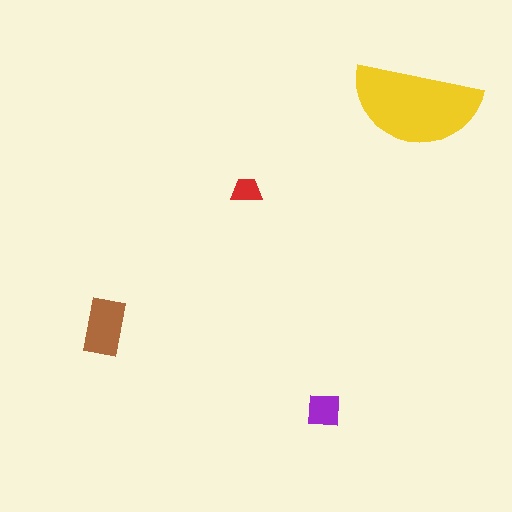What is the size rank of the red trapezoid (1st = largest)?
4th.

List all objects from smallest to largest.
The red trapezoid, the purple square, the brown rectangle, the yellow semicircle.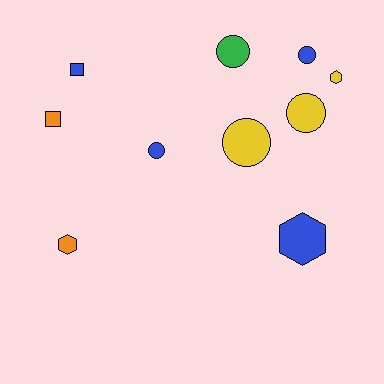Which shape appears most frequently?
Circle, with 5 objects.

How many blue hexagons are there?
There is 1 blue hexagon.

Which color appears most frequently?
Blue, with 4 objects.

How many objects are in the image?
There are 10 objects.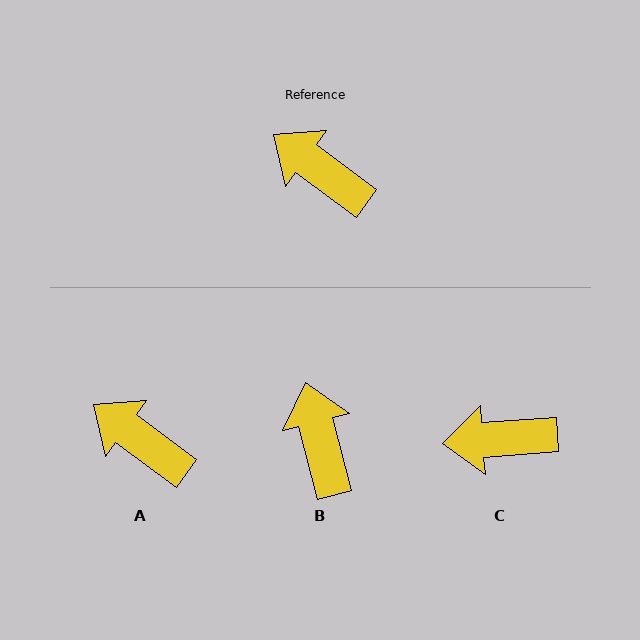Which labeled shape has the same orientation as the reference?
A.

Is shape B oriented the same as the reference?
No, it is off by about 39 degrees.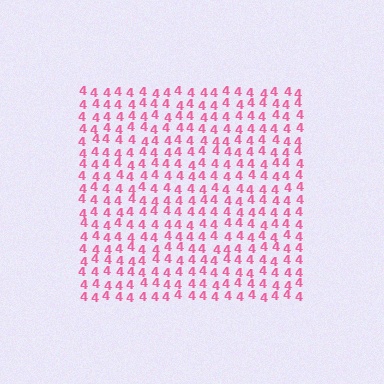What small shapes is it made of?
It is made of small digit 4's.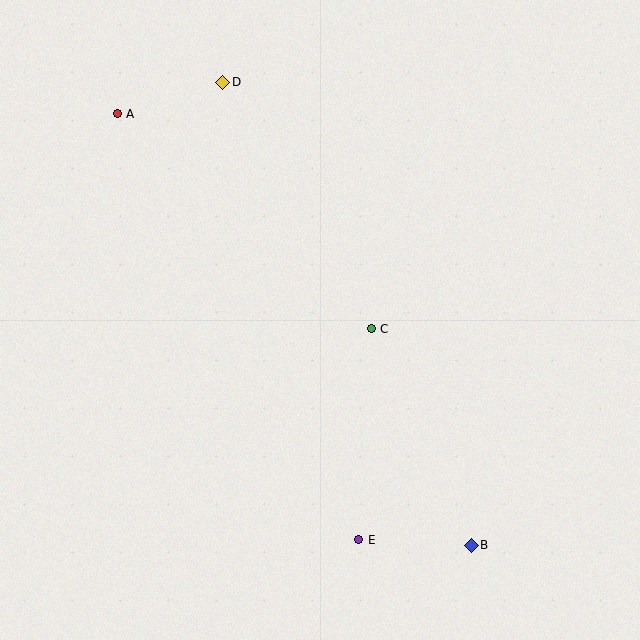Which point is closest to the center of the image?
Point C at (371, 329) is closest to the center.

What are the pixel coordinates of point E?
Point E is at (358, 540).